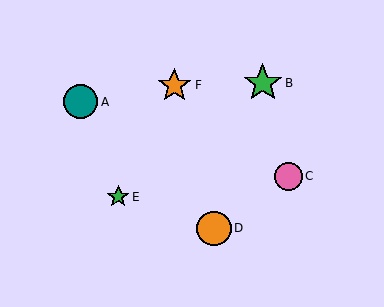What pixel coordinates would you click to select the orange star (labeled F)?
Click at (174, 85) to select the orange star F.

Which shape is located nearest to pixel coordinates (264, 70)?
The green star (labeled B) at (263, 83) is nearest to that location.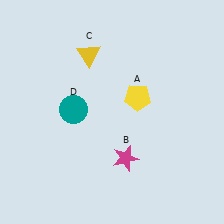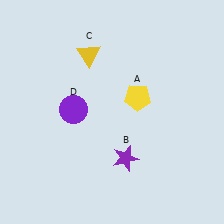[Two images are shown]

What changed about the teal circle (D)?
In Image 1, D is teal. In Image 2, it changed to purple.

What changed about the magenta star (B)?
In Image 1, B is magenta. In Image 2, it changed to purple.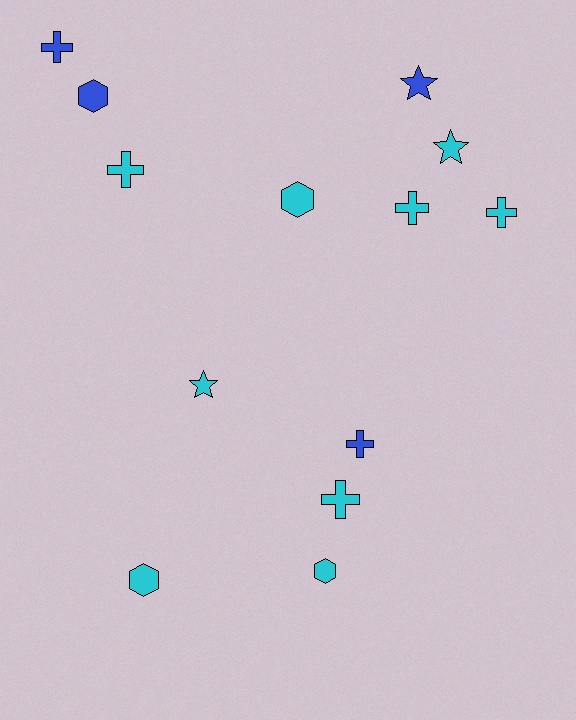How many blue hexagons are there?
There is 1 blue hexagon.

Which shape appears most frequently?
Cross, with 6 objects.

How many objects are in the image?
There are 13 objects.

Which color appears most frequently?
Cyan, with 9 objects.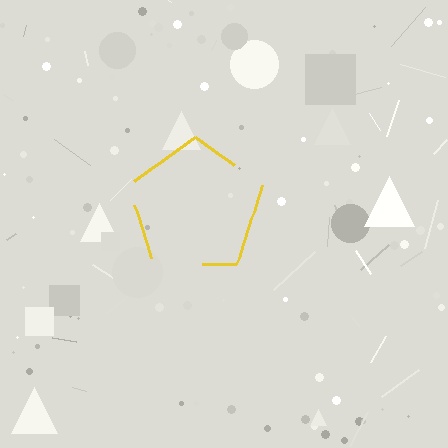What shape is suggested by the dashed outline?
The dashed outline suggests a pentagon.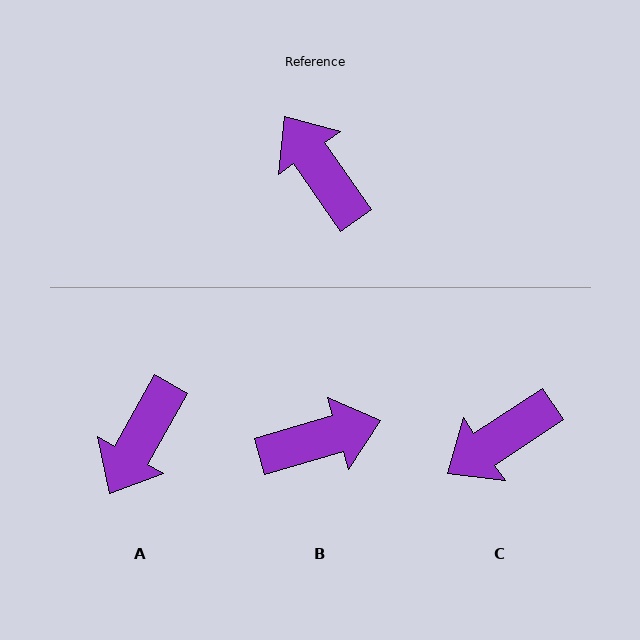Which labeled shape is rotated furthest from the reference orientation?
A, about 116 degrees away.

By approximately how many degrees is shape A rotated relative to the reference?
Approximately 116 degrees counter-clockwise.